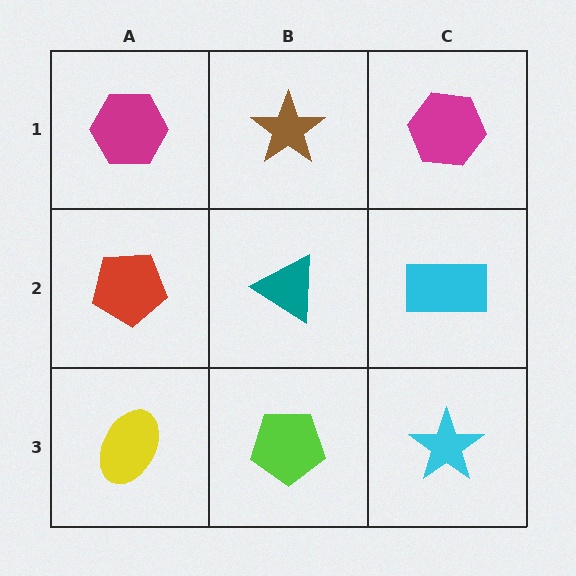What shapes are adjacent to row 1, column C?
A cyan rectangle (row 2, column C), a brown star (row 1, column B).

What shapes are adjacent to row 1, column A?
A red pentagon (row 2, column A), a brown star (row 1, column B).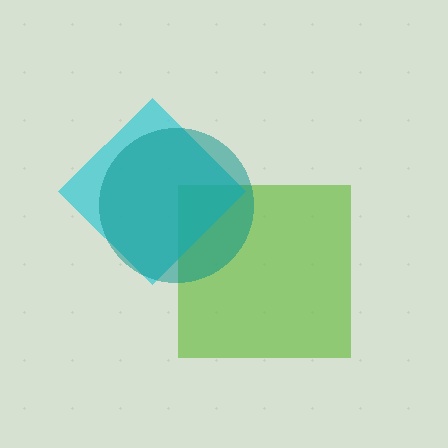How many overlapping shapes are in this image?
There are 3 overlapping shapes in the image.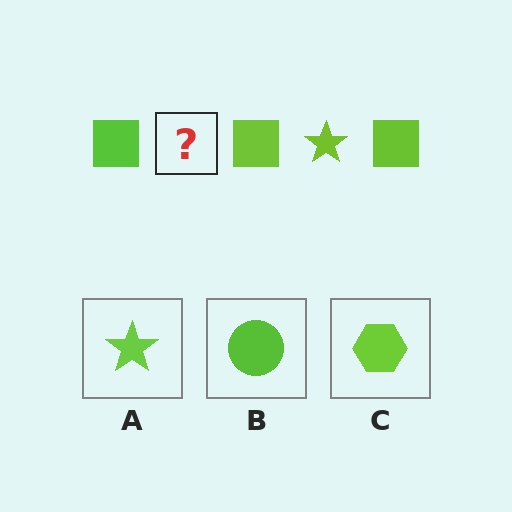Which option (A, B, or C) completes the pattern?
A.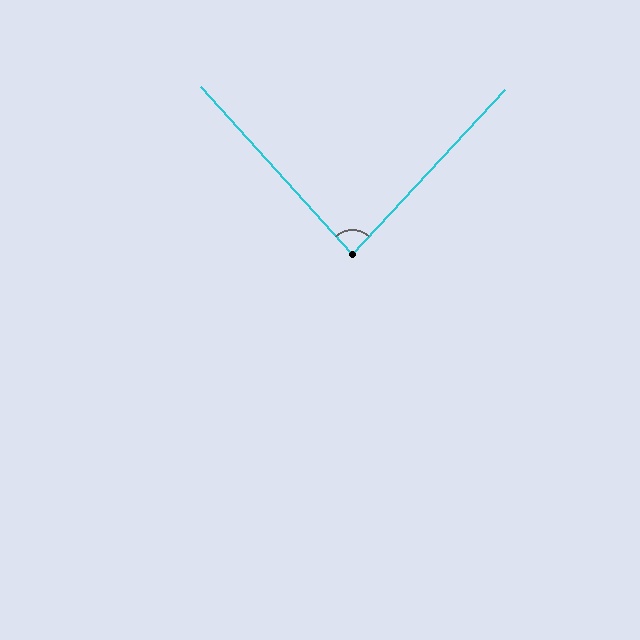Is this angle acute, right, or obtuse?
It is approximately a right angle.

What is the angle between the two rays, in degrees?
Approximately 85 degrees.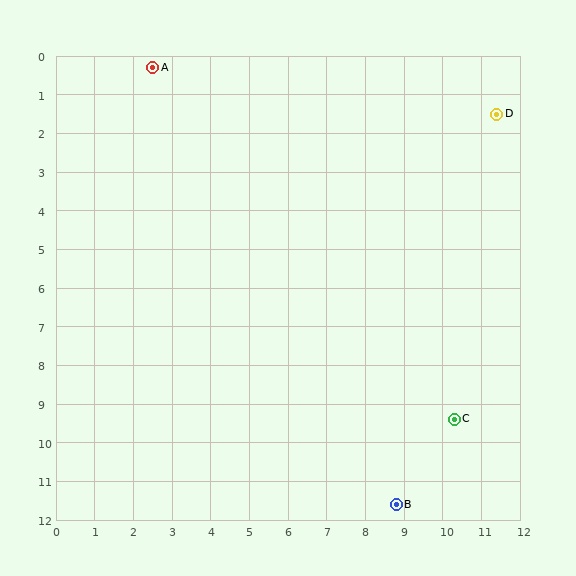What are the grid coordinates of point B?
Point B is at approximately (8.8, 11.6).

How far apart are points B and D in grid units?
Points B and D are about 10.4 grid units apart.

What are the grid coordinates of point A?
Point A is at approximately (2.5, 0.3).